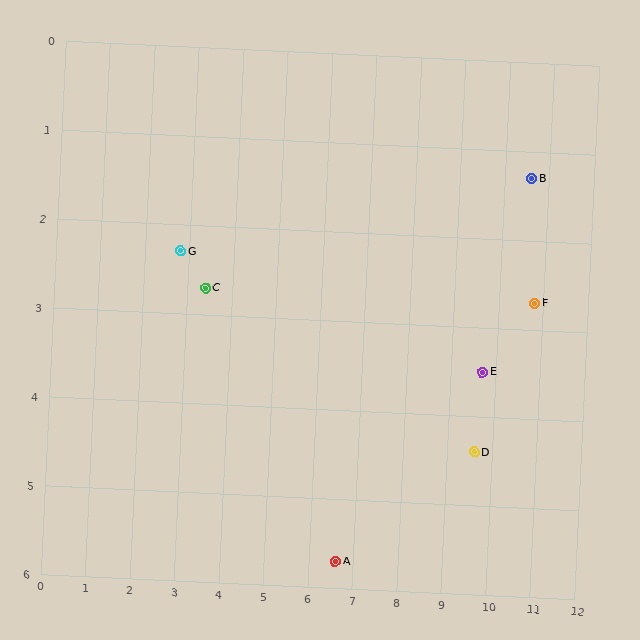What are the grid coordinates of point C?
Point C is at approximately (3.4, 2.7).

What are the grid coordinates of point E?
Point E is at approximately (9.7, 3.5).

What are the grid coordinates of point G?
Point G is at approximately (2.8, 2.3).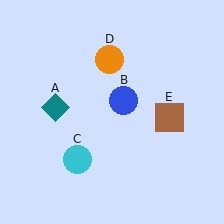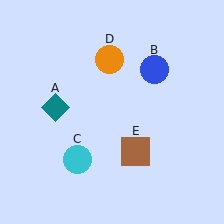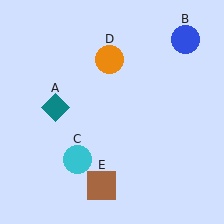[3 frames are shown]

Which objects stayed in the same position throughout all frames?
Teal diamond (object A) and cyan circle (object C) and orange circle (object D) remained stationary.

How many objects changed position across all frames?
2 objects changed position: blue circle (object B), brown square (object E).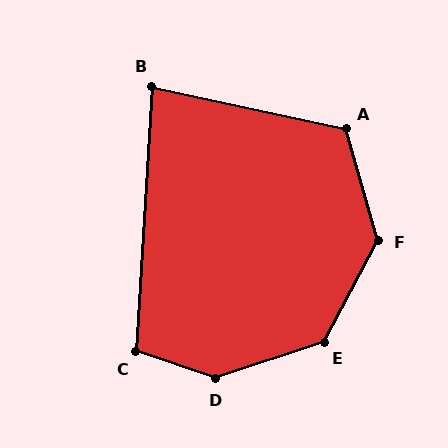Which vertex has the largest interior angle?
D, at approximately 143 degrees.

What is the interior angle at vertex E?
Approximately 136 degrees (obtuse).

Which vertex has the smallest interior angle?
B, at approximately 81 degrees.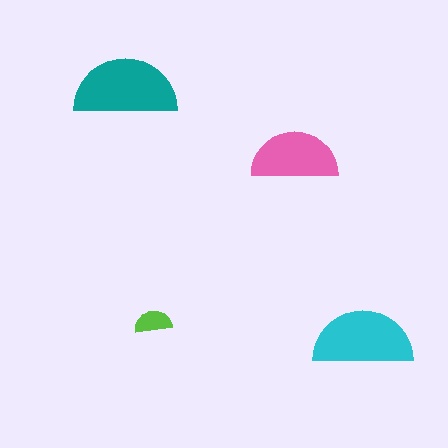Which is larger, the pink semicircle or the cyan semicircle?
The cyan one.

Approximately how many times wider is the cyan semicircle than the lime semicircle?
About 2.5 times wider.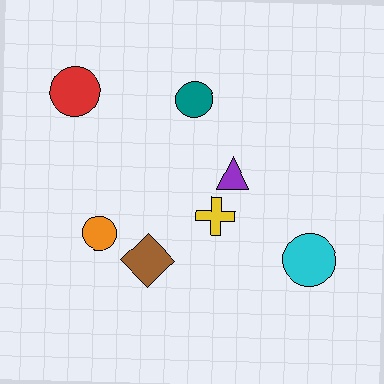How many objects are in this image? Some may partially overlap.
There are 7 objects.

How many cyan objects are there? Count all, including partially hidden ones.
There is 1 cyan object.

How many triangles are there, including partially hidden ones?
There is 1 triangle.